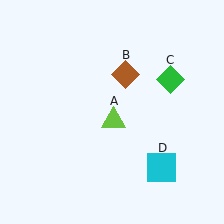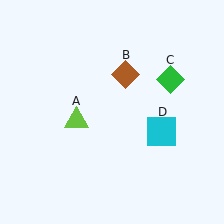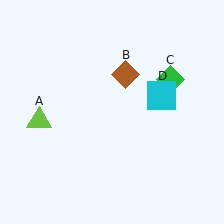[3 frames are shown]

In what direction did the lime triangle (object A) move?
The lime triangle (object A) moved left.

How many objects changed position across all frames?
2 objects changed position: lime triangle (object A), cyan square (object D).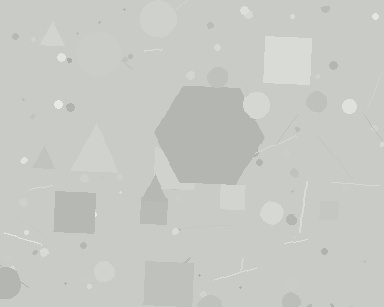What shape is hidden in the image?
A hexagon is hidden in the image.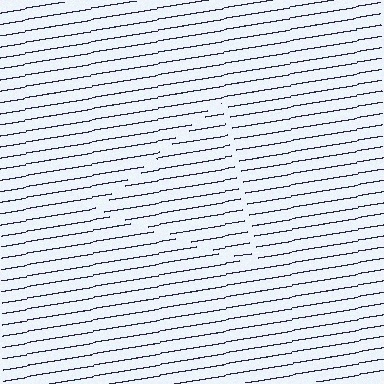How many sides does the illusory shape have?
3 sides — the line-ends trace a triangle.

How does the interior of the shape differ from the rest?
The interior of the shape contains the same grating, shifted by half a period — the contour is defined by the phase discontinuity where line-ends from the inner and outer gratings abut.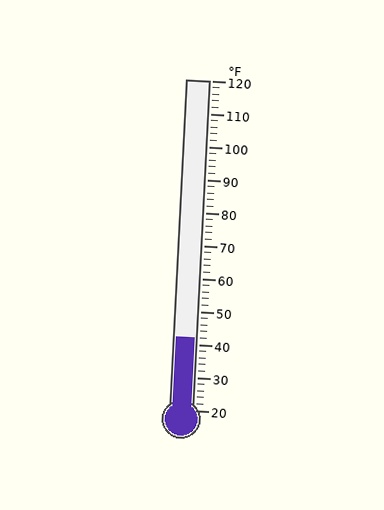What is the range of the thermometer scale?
The thermometer scale ranges from 20°F to 120°F.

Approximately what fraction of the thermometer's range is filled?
The thermometer is filled to approximately 20% of its range.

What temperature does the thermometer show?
The thermometer shows approximately 42°F.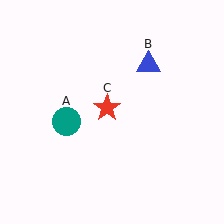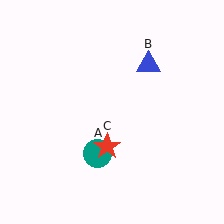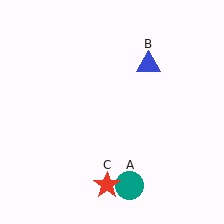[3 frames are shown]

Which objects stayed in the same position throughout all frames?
Blue triangle (object B) remained stationary.